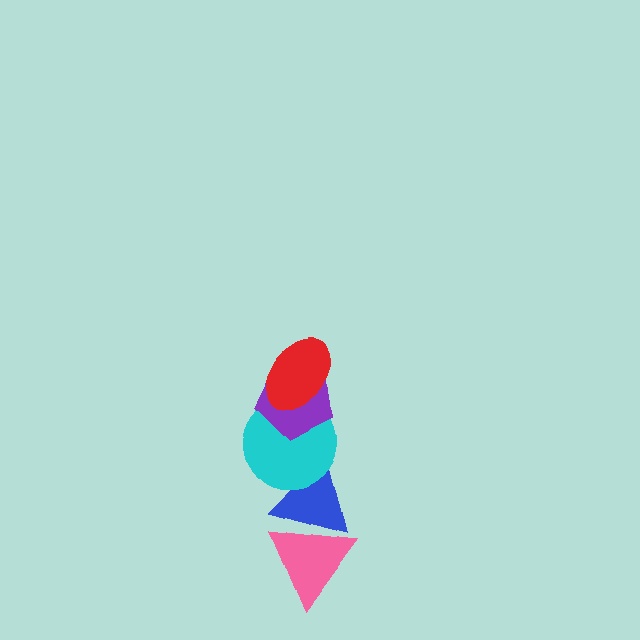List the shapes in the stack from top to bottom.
From top to bottom: the red ellipse, the purple pentagon, the cyan circle, the blue triangle, the pink triangle.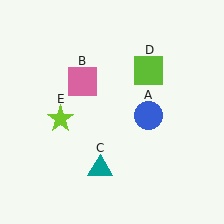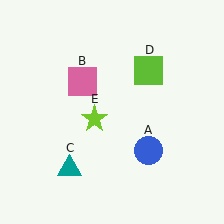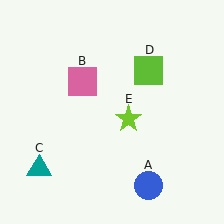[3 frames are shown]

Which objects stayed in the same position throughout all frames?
Pink square (object B) and lime square (object D) remained stationary.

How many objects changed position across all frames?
3 objects changed position: blue circle (object A), teal triangle (object C), lime star (object E).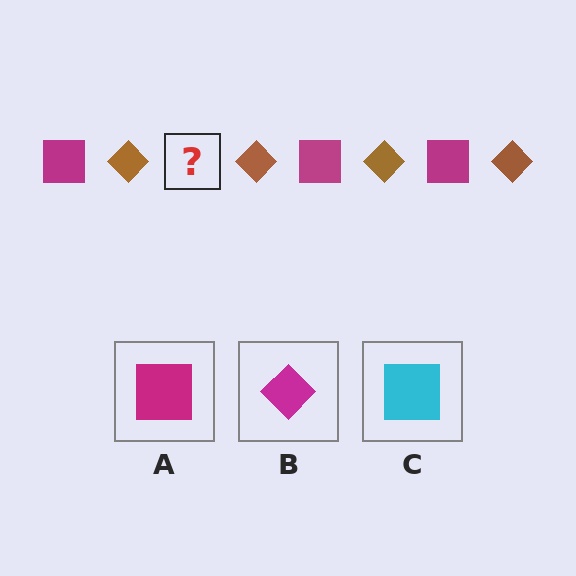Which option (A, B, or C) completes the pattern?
A.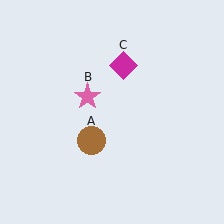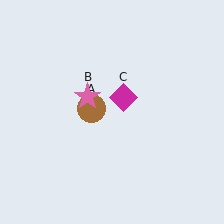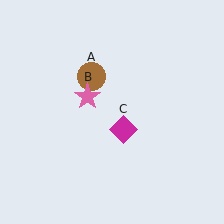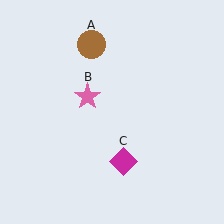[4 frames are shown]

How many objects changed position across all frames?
2 objects changed position: brown circle (object A), magenta diamond (object C).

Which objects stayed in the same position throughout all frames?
Pink star (object B) remained stationary.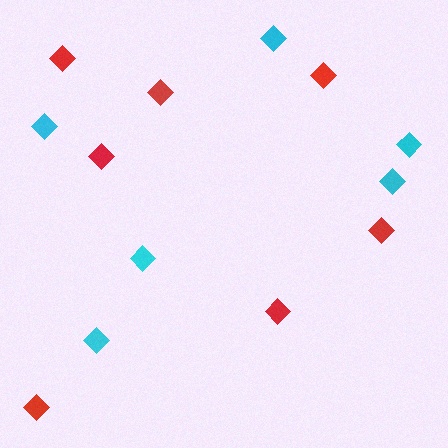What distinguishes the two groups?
There are 2 groups: one group of red diamonds (7) and one group of cyan diamonds (6).